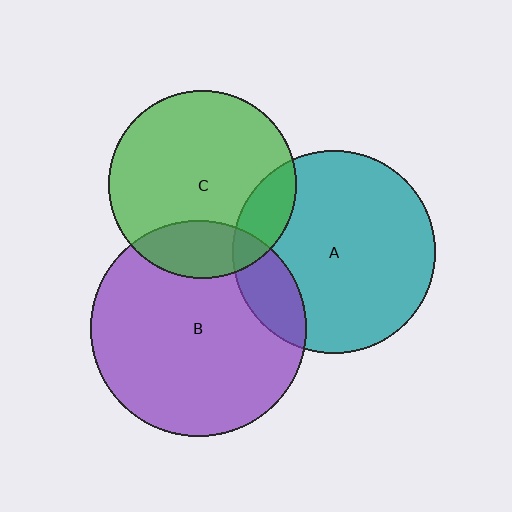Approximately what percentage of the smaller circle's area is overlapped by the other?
Approximately 20%.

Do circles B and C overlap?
Yes.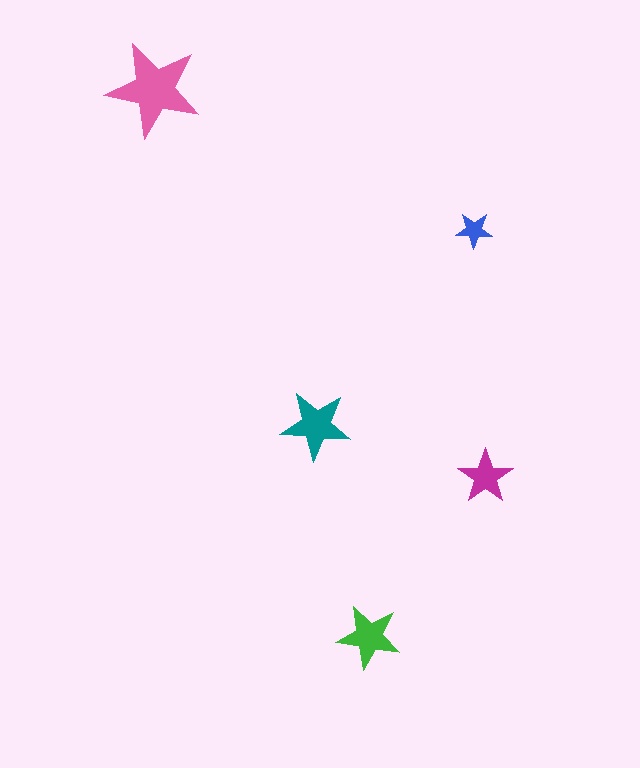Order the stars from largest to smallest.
the pink one, the teal one, the green one, the magenta one, the blue one.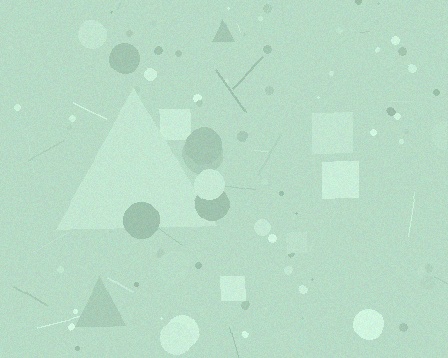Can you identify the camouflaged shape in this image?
The camouflaged shape is a triangle.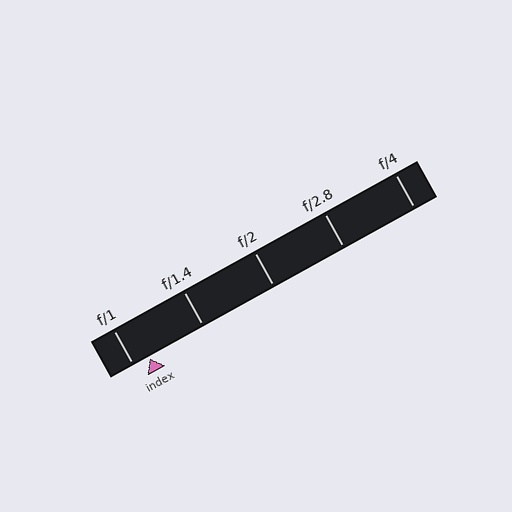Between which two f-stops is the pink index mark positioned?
The index mark is between f/1 and f/1.4.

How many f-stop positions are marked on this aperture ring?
There are 5 f-stop positions marked.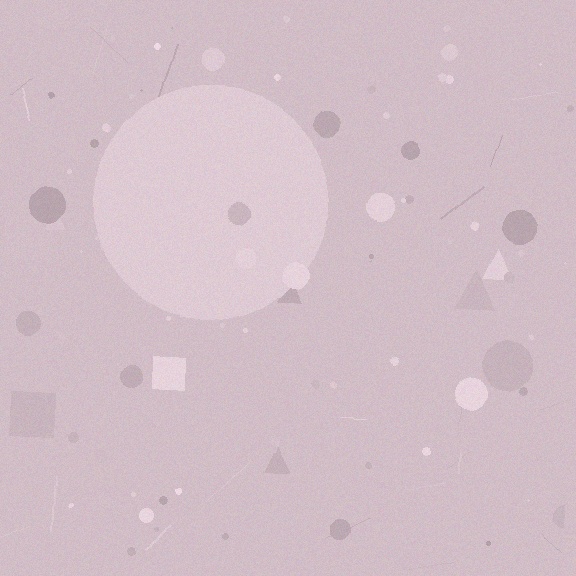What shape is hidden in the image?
A circle is hidden in the image.